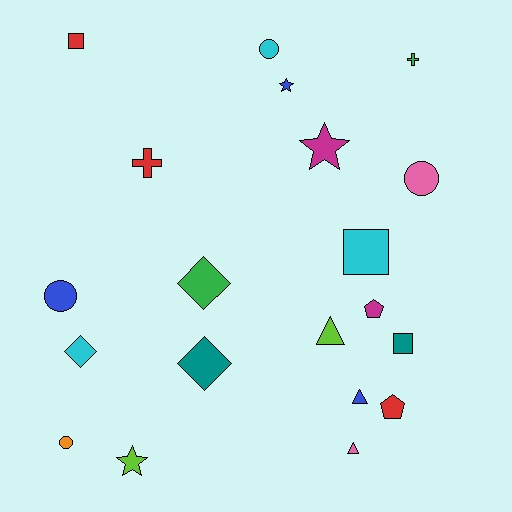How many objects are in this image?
There are 20 objects.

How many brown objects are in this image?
There are no brown objects.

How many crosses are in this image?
There are 2 crosses.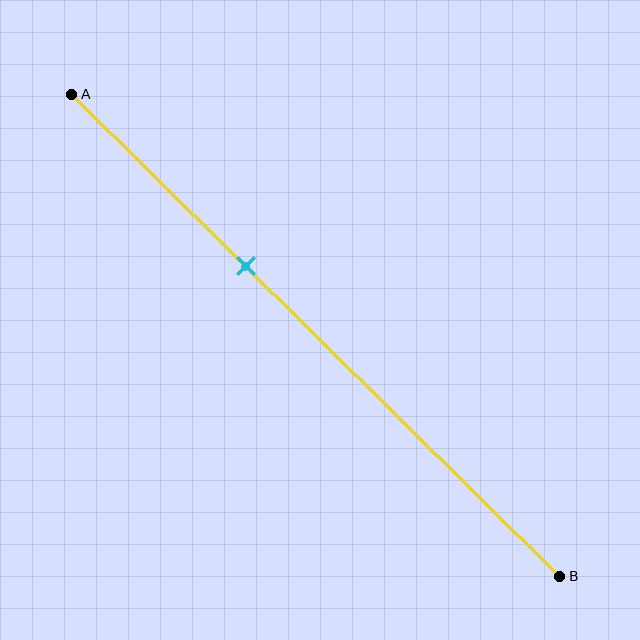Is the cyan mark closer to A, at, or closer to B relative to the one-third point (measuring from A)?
The cyan mark is approximately at the one-third point of segment AB.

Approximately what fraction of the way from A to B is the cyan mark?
The cyan mark is approximately 35% of the way from A to B.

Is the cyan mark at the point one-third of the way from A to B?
Yes, the mark is approximately at the one-third point.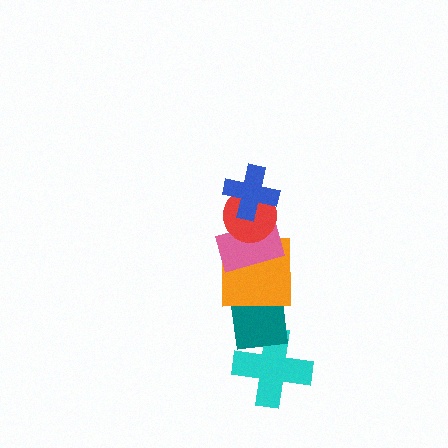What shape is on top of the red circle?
The blue cross is on top of the red circle.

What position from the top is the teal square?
The teal square is 5th from the top.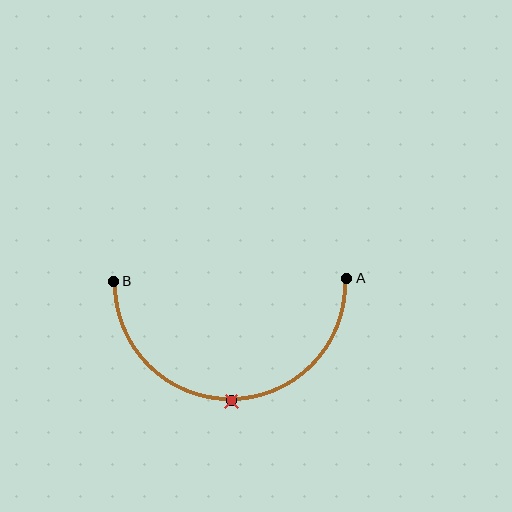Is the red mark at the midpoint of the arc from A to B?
Yes. The red mark lies on the arc at equal arc-length from both A and B — it is the arc midpoint.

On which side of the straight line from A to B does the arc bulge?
The arc bulges below the straight line connecting A and B.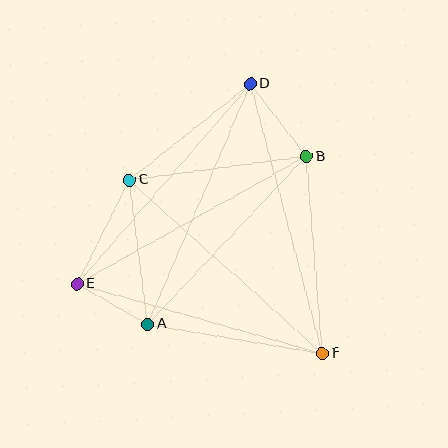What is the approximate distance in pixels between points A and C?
The distance between A and C is approximately 146 pixels.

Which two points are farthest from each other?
Points D and F are farthest from each other.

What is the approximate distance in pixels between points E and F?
The distance between E and F is approximately 255 pixels.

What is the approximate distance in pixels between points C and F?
The distance between C and F is approximately 260 pixels.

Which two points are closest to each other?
Points A and E are closest to each other.